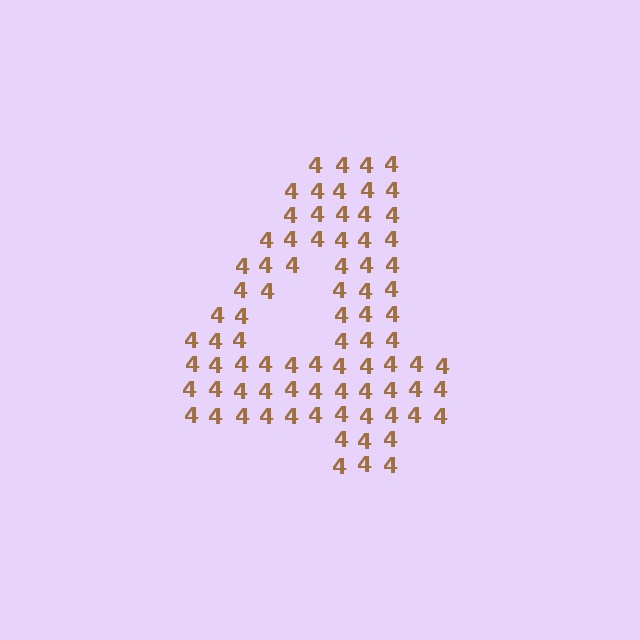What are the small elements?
The small elements are digit 4's.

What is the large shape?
The large shape is the digit 4.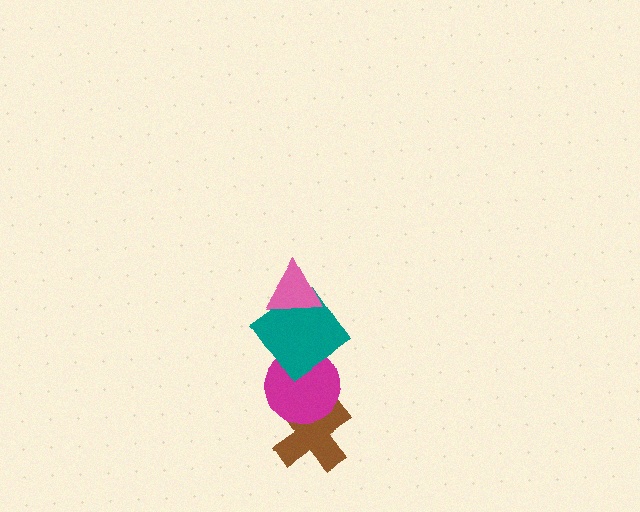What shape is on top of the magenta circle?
The teal diamond is on top of the magenta circle.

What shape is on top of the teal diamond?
The pink triangle is on top of the teal diamond.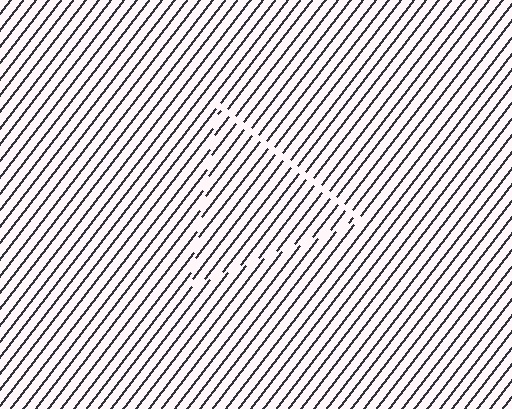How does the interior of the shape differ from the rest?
The interior of the shape contains the same grating, shifted by half a period — the contour is defined by the phase discontinuity where line-ends from the inner and outer gratings abut.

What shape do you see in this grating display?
An illusory triangle. The interior of the shape contains the same grating, shifted by half a period — the contour is defined by the phase discontinuity where line-ends from the inner and outer gratings abut.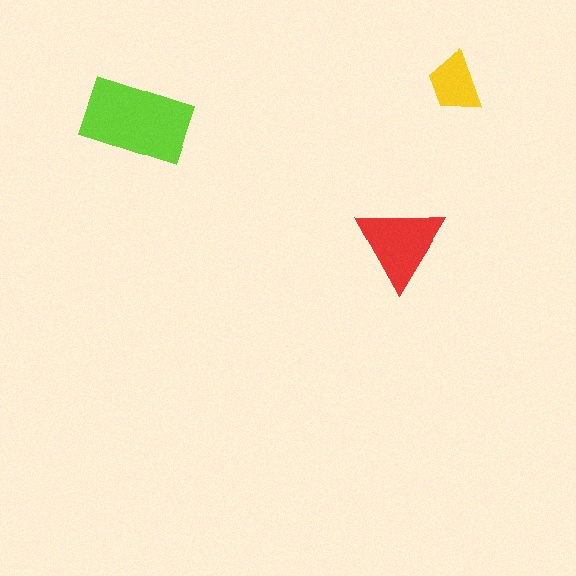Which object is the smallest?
The yellow trapezoid.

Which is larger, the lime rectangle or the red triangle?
The lime rectangle.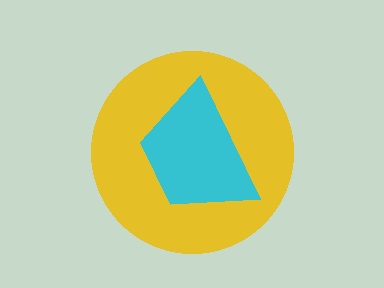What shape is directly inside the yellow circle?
The cyan trapezoid.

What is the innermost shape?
The cyan trapezoid.